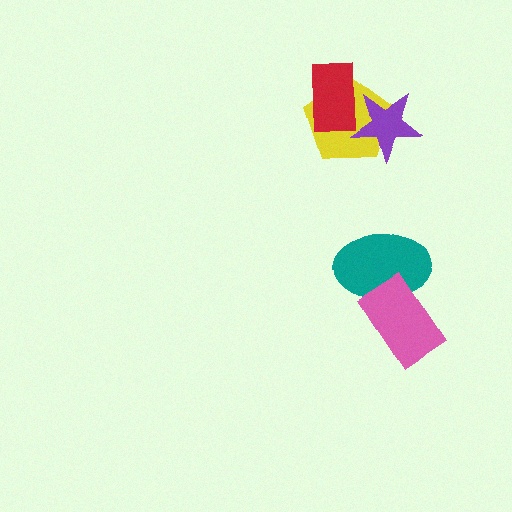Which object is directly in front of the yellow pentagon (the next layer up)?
The red rectangle is directly in front of the yellow pentagon.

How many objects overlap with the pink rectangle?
1 object overlaps with the pink rectangle.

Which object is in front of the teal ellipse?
The pink rectangle is in front of the teal ellipse.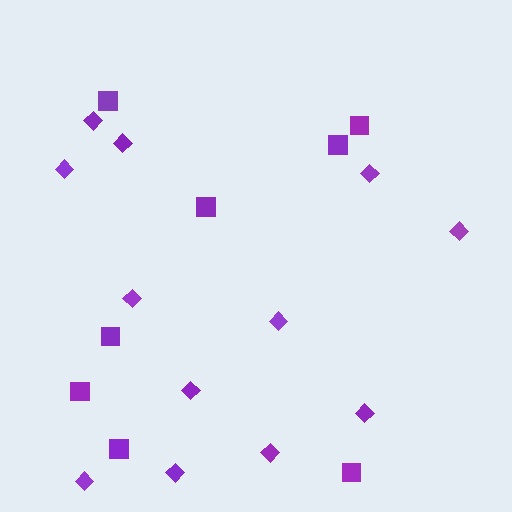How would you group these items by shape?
There are 2 groups: one group of diamonds (12) and one group of squares (8).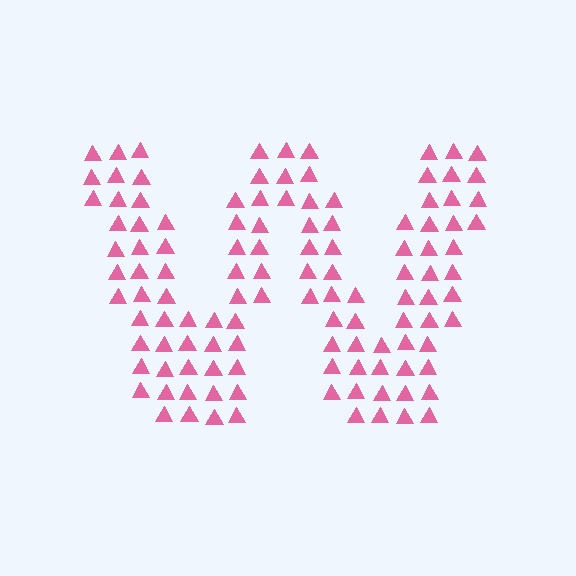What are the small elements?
The small elements are triangles.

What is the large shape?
The large shape is the letter W.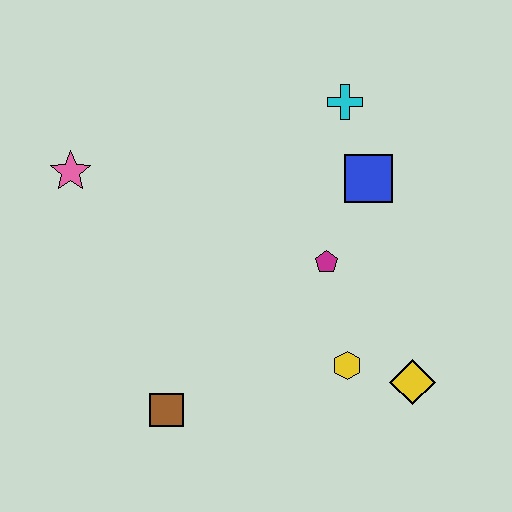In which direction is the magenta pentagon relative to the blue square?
The magenta pentagon is below the blue square.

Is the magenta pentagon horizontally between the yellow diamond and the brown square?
Yes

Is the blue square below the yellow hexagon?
No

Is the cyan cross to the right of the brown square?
Yes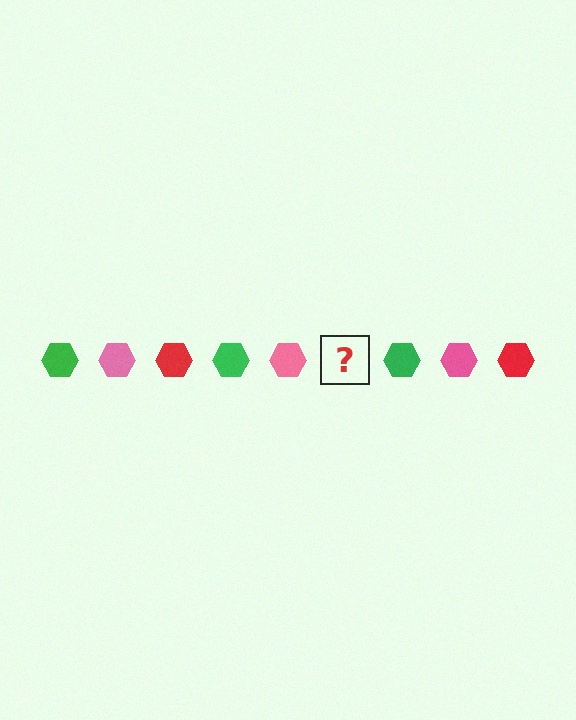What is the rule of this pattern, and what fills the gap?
The rule is that the pattern cycles through green, pink, red hexagons. The gap should be filled with a red hexagon.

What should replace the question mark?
The question mark should be replaced with a red hexagon.